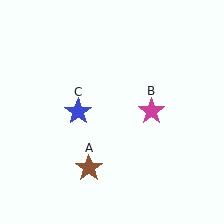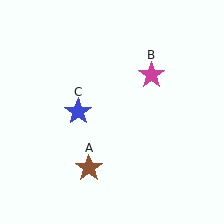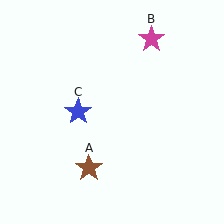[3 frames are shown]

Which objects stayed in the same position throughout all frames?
Brown star (object A) and blue star (object C) remained stationary.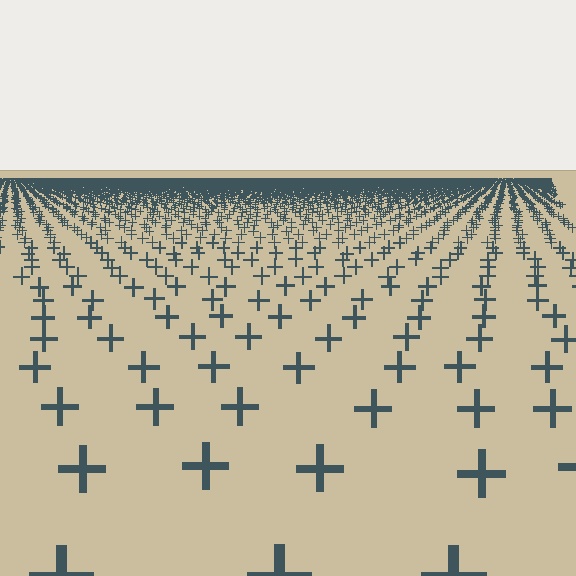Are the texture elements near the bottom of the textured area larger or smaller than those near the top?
Larger. Near the bottom, elements are closer to the viewer and appear at a bigger on-screen size.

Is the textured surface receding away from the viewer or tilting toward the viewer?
The surface is receding away from the viewer. Texture elements get smaller and denser toward the top.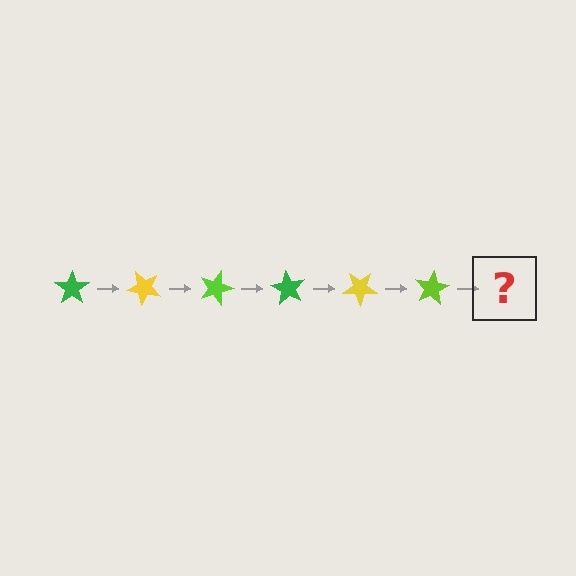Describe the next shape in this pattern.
It should be a green star, rotated 270 degrees from the start.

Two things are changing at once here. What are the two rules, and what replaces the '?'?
The two rules are that it rotates 45 degrees each step and the color cycles through green, yellow, and lime. The '?' should be a green star, rotated 270 degrees from the start.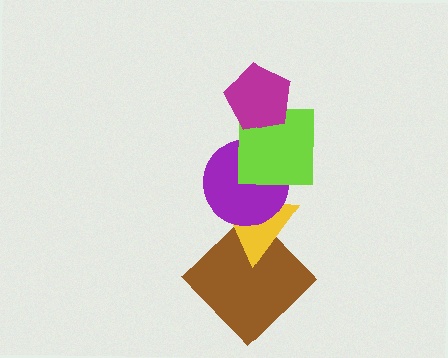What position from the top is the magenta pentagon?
The magenta pentagon is 1st from the top.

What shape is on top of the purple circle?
The lime square is on top of the purple circle.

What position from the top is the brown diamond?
The brown diamond is 5th from the top.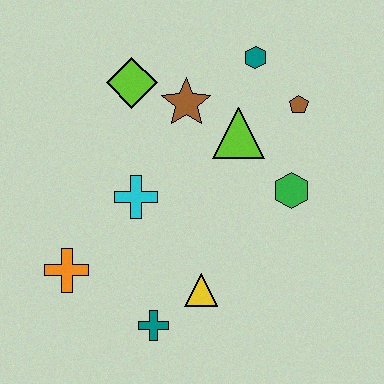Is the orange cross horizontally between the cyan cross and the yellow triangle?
No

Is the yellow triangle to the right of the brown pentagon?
No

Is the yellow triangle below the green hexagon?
Yes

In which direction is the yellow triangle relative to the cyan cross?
The yellow triangle is below the cyan cross.